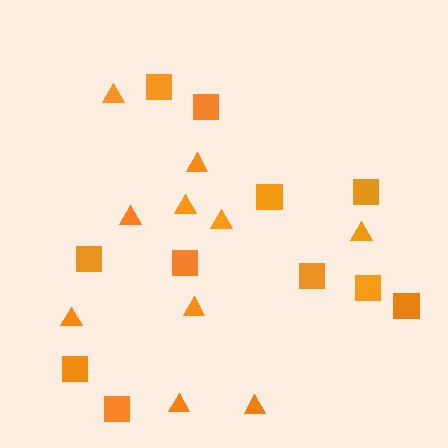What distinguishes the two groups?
There are 2 groups: one group of triangles (10) and one group of squares (11).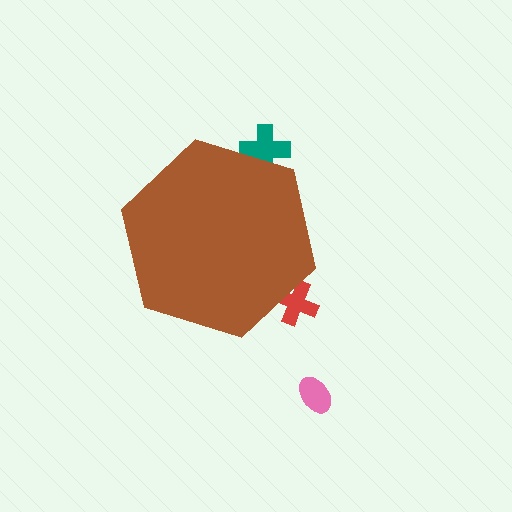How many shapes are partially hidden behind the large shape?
2 shapes are partially hidden.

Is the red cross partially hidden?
Yes, the red cross is partially hidden behind the brown hexagon.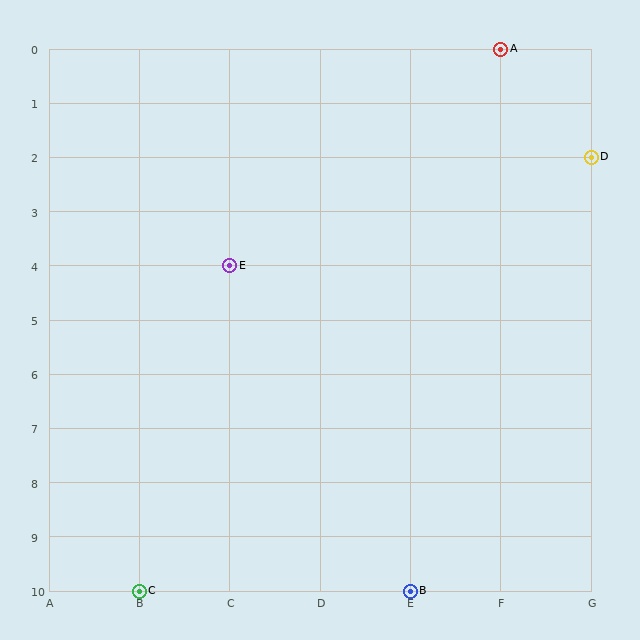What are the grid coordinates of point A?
Point A is at grid coordinates (F, 0).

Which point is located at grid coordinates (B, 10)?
Point C is at (B, 10).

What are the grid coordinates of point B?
Point B is at grid coordinates (E, 10).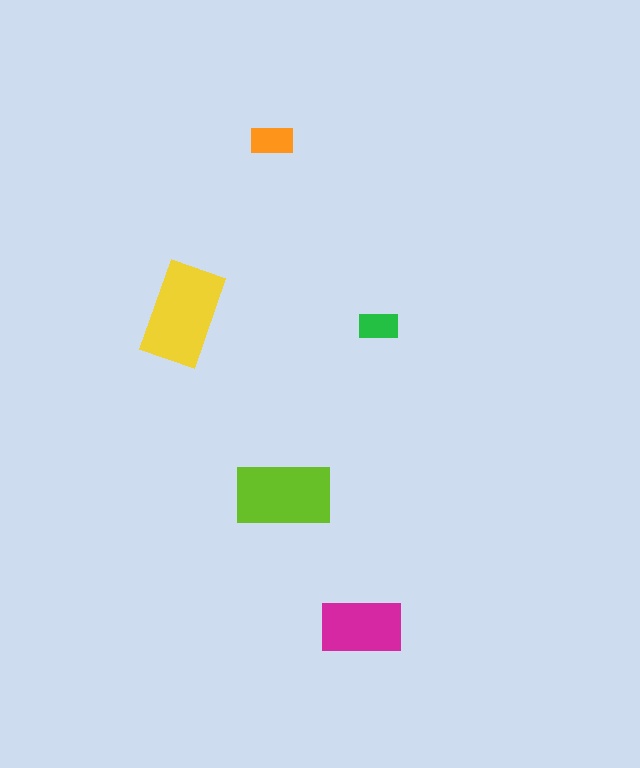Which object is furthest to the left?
The yellow rectangle is leftmost.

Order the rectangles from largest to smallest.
the yellow one, the lime one, the magenta one, the orange one, the green one.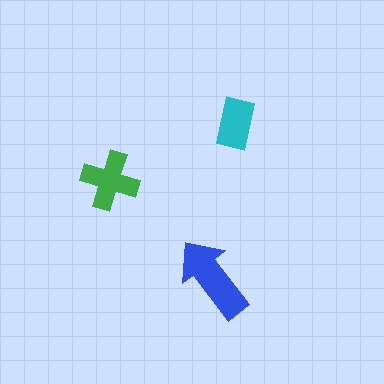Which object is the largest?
The blue arrow.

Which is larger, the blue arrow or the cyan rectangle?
The blue arrow.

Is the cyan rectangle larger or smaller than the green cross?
Smaller.